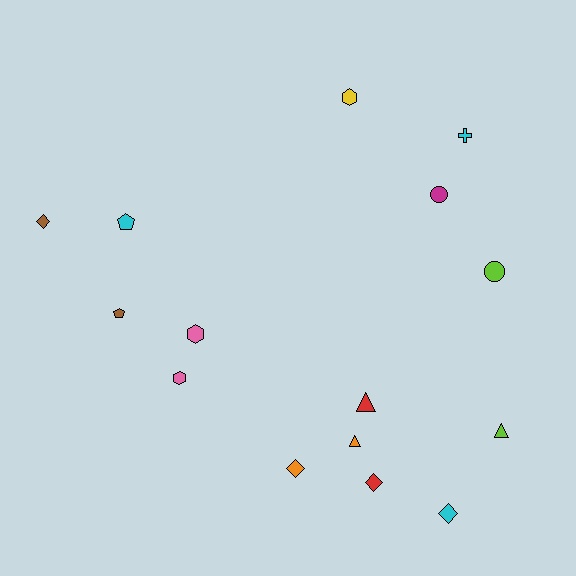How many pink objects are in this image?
There are 2 pink objects.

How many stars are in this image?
There are no stars.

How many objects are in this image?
There are 15 objects.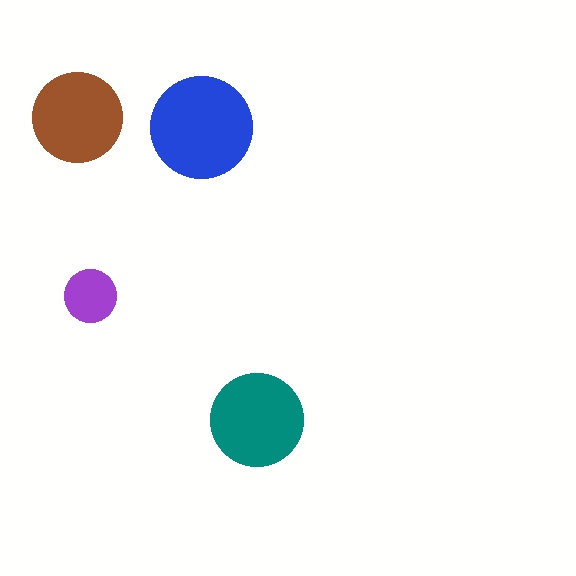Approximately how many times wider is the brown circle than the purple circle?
About 1.5 times wider.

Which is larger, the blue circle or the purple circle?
The blue one.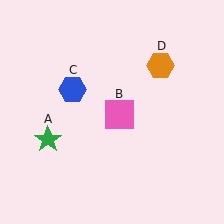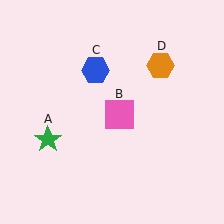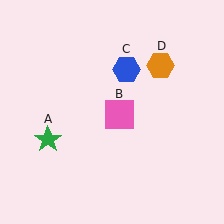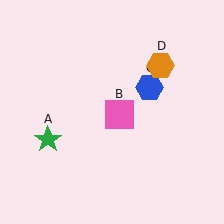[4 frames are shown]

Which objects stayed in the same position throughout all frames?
Green star (object A) and pink square (object B) and orange hexagon (object D) remained stationary.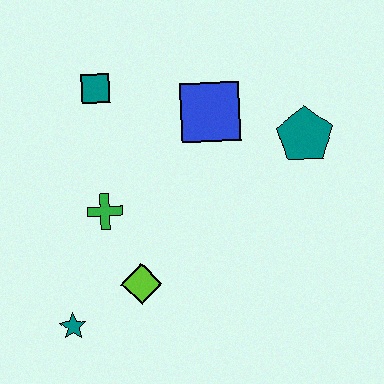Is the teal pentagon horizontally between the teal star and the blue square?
No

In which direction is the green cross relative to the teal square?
The green cross is below the teal square.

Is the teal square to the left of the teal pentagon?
Yes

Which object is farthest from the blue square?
The teal star is farthest from the blue square.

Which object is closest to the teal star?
The lime diamond is closest to the teal star.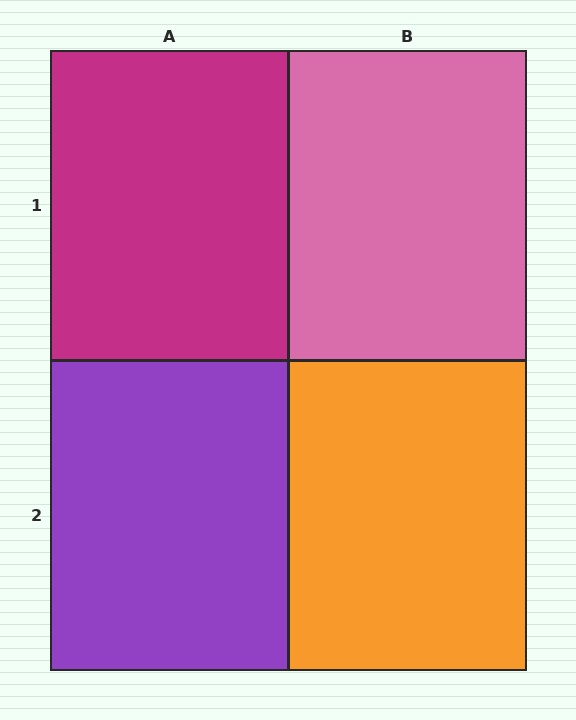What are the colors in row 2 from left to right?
Purple, orange.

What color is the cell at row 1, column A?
Magenta.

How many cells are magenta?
1 cell is magenta.